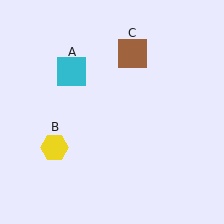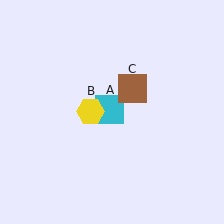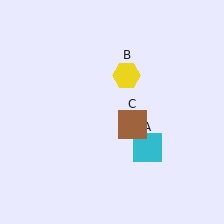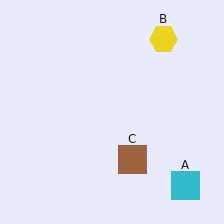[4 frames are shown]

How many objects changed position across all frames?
3 objects changed position: cyan square (object A), yellow hexagon (object B), brown square (object C).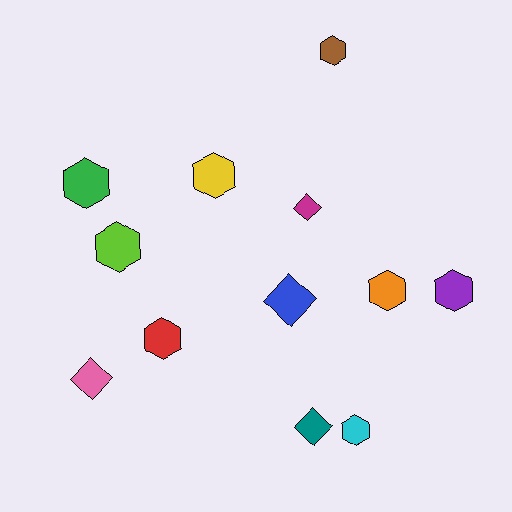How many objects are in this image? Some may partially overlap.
There are 12 objects.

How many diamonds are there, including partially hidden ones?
There are 4 diamonds.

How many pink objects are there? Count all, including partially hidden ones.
There is 1 pink object.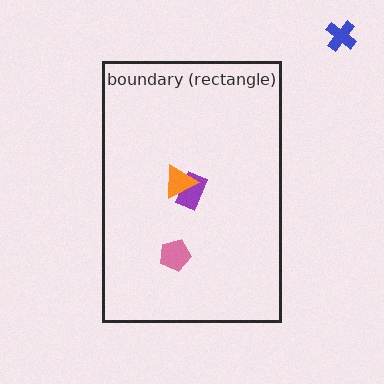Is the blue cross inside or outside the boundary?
Outside.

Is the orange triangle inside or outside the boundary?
Inside.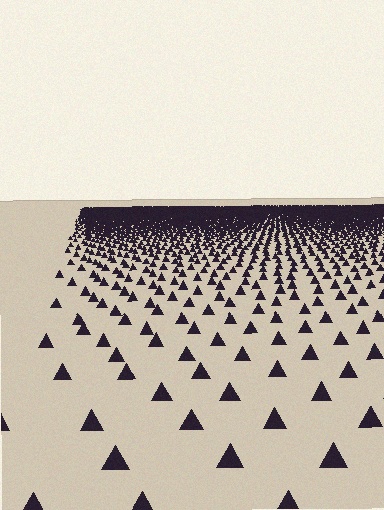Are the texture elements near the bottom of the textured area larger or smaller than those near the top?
Larger. Near the bottom, elements are closer to the viewer and appear at a bigger on-screen size.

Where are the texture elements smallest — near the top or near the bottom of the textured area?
Near the top.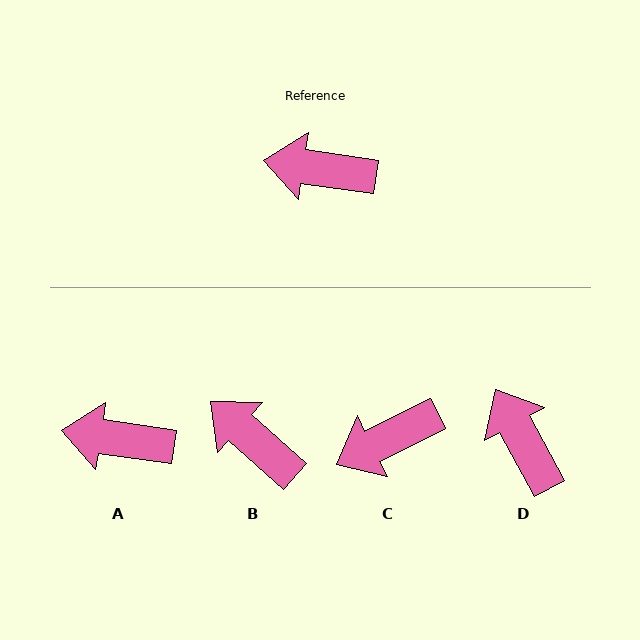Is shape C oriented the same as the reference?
No, it is off by about 35 degrees.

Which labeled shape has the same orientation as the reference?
A.